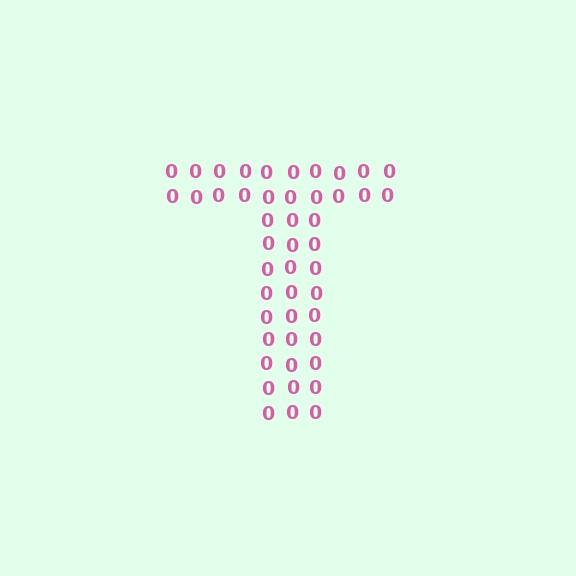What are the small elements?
The small elements are digit 0's.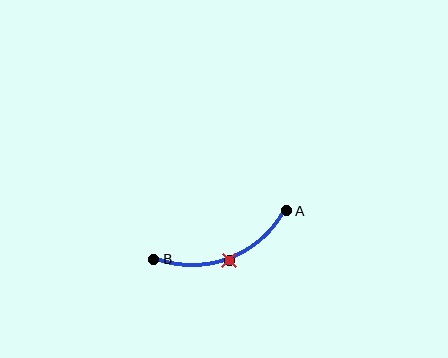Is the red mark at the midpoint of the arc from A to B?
Yes. The red mark lies on the arc at equal arc-length from both A and B — it is the arc midpoint.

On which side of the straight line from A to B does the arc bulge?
The arc bulges below the straight line connecting A and B.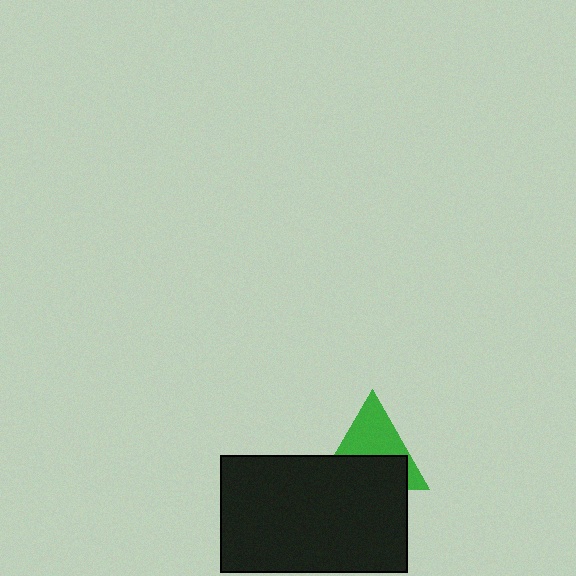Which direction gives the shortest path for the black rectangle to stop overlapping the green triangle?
Moving down gives the shortest separation.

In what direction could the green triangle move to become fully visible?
The green triangle could move up. That would shift it out from behind the black rectangle entirely.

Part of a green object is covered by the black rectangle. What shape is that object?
It is a triangle.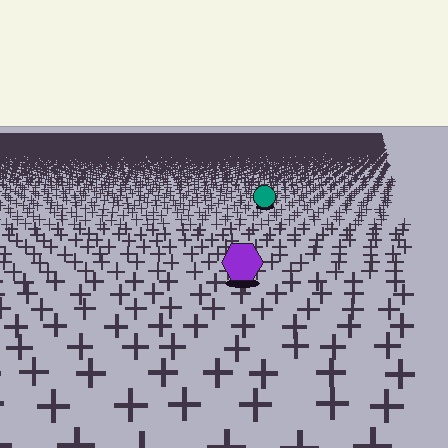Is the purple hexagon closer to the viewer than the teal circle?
Yes. The purple hexagon is closer — you can tell from the texture gradient: the ground texture is coarser near it.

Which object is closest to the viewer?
The purple hexagon is closest. The texture marks near it are larger and more spread out.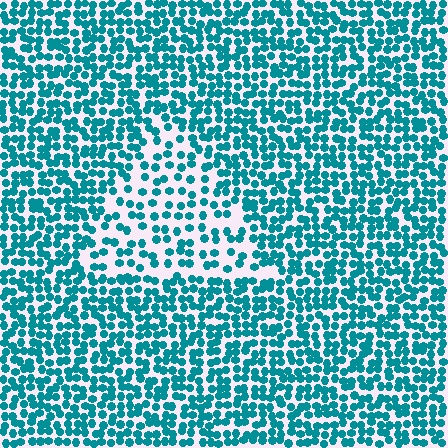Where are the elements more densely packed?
The elements are more densely packed outside the triangle boundary.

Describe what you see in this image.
The image contains small teal elements arranged at two different densities. A triangle-shaped region is visible where the elements are less densely packed than the surrounding area.